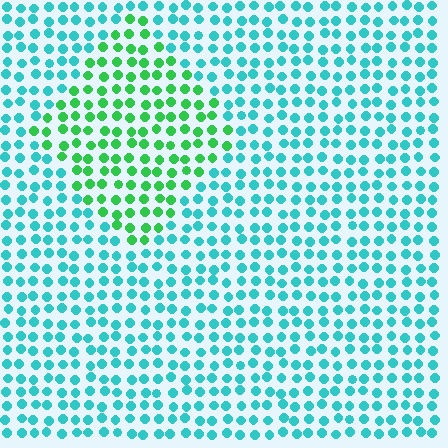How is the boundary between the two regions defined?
The boundary is defined purely by a slight shift in hue (about 47 degrees). Spacing, size, and orientation are identical on both sides.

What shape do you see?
I see a diamond.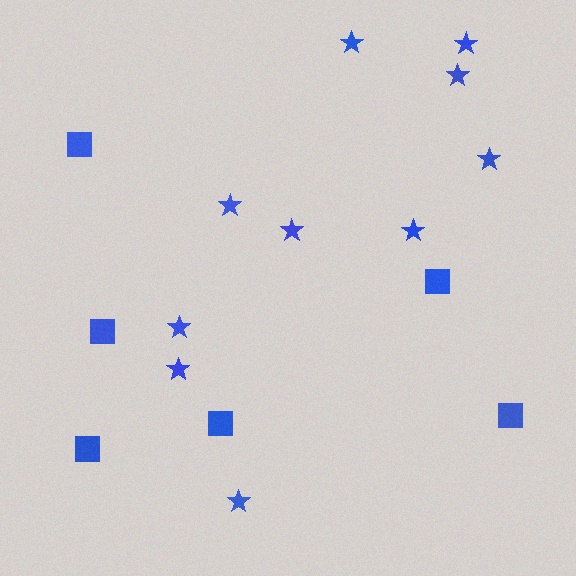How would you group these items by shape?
There are 2 groups: one group of squares (6) and one group of stars (10).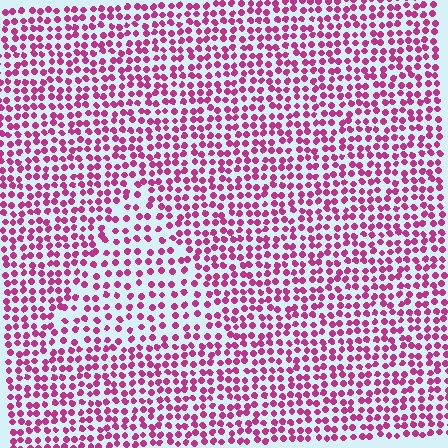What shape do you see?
I see a triangle.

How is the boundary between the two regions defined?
The boundary is defined by a change in element density (approximately 1.6x ratio). All elements are the same color, size, and shape.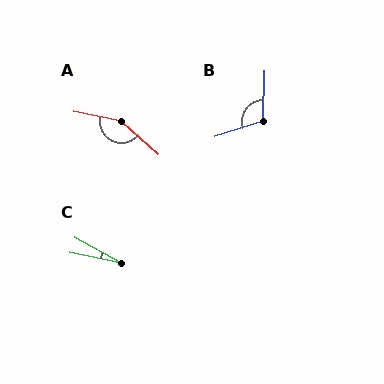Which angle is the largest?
A, at approximately 149 degrees.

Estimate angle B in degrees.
Approximately 109 degrees.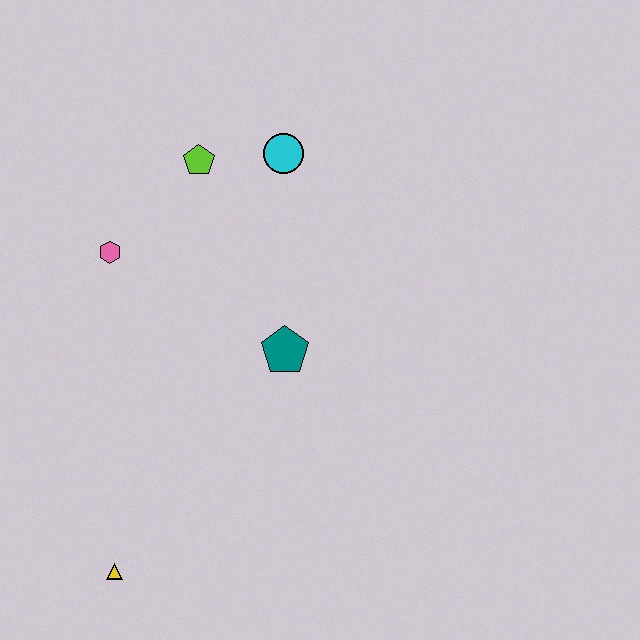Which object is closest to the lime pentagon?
The cyan circle is closest to the lime pentagon.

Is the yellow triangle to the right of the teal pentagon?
No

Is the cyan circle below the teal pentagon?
No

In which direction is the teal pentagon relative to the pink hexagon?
The teal pentagon is to the right of the pink hexagon.